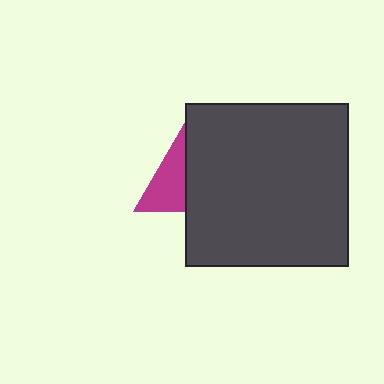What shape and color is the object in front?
The object in front is a dark gray square.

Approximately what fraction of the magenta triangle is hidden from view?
Roughly 59% of the magenta triangle is hidden behind the dark gray square.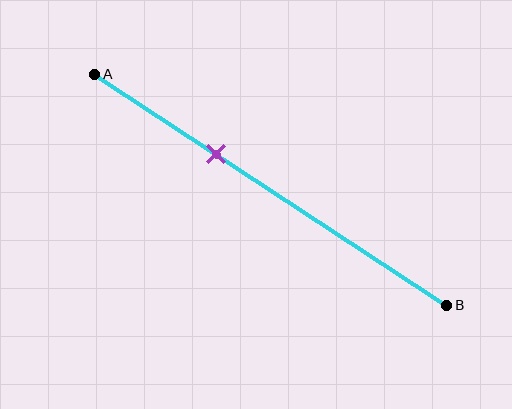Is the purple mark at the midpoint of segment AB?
No, the mark is at about 35% from A, not at the 50% midpoint.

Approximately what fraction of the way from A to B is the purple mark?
The purple mark is approximately 35% of the way from A to B.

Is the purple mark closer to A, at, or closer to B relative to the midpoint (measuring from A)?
The purple mark is closer to point A than the midpoint of segment AB.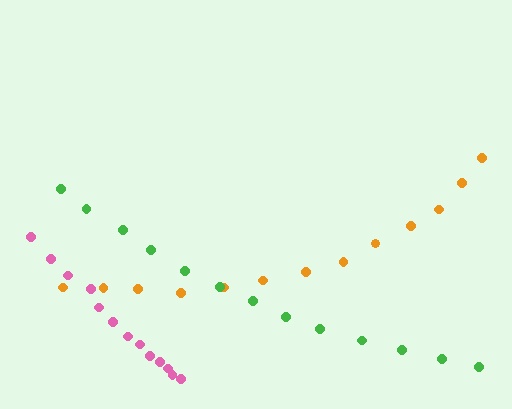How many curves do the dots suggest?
There are 3 distinct paths.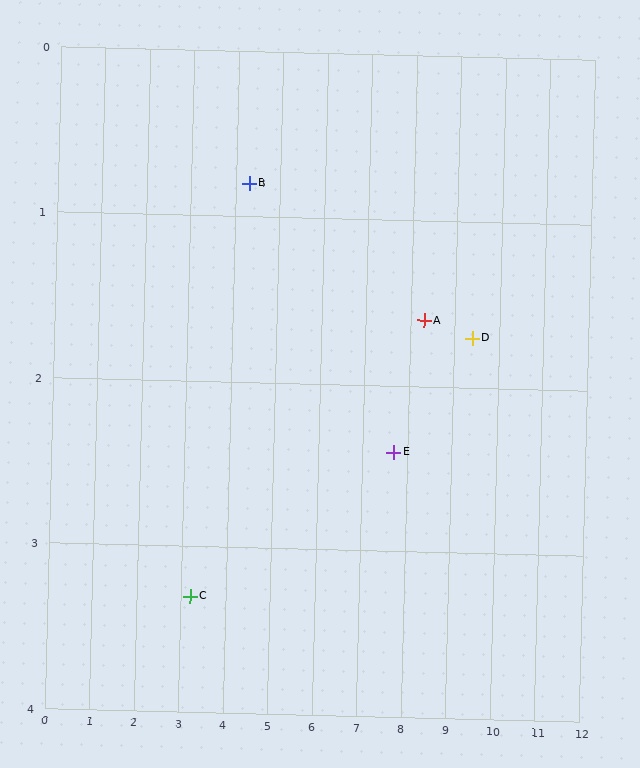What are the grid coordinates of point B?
Point B is at approximately (4.3, 0.8).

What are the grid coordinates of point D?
Point D is at approximately (9.4, 1.7).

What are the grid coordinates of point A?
Point A is at approximately (8.3, 1.6).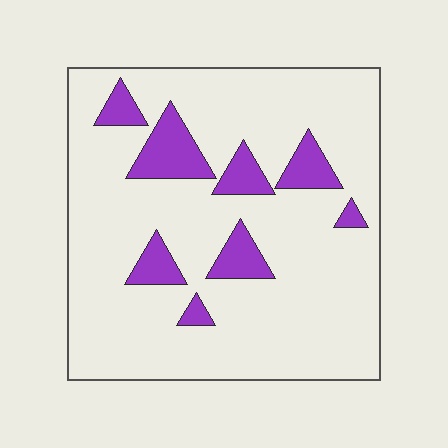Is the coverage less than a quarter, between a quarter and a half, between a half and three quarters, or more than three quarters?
Less than a quarter.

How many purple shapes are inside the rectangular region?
8.